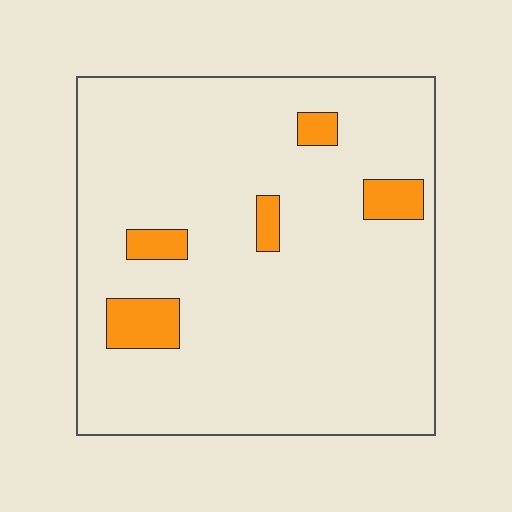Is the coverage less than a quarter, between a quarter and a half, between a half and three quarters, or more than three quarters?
Less than a quarter.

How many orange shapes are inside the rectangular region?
5.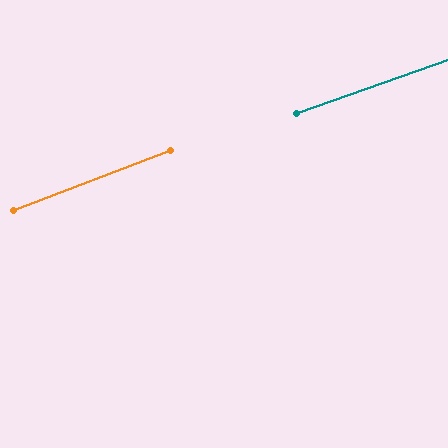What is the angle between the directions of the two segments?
Approximately 2 degrees.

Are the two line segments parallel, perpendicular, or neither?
Parallel — their directions differ by only 1.5°.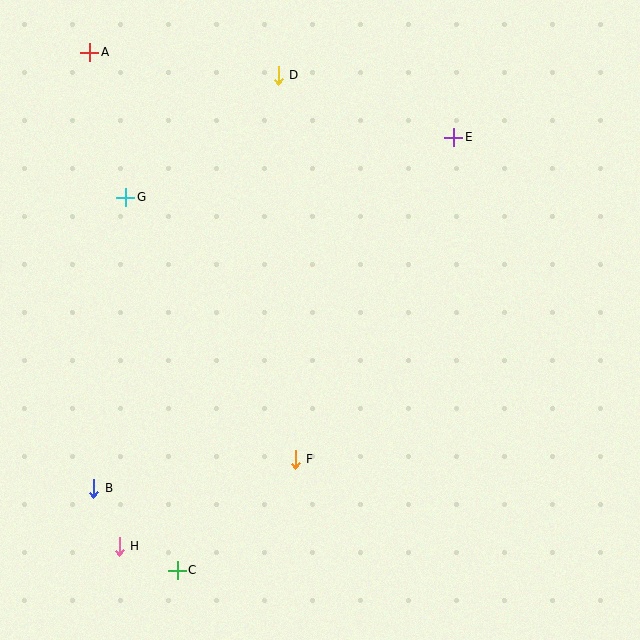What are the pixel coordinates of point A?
Point A is at (90, 52).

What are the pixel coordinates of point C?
Point C is at (177, 570).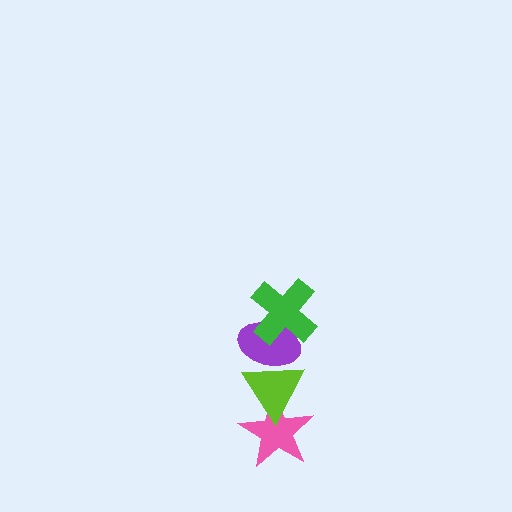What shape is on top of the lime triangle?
The purple ellipse is on top of the lime triangle.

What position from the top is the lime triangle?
The lime triangle is 3rd from the top.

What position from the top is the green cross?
The green cross is 1st from the top.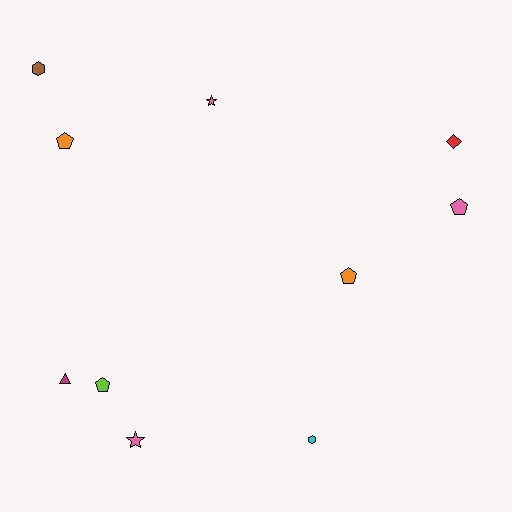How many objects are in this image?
There are 10 objects.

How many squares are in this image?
There are no squares.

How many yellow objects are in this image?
There are no yellow objects.